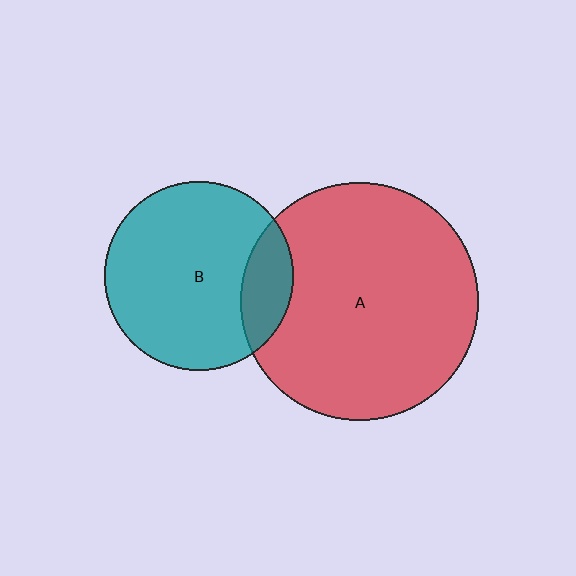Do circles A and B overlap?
Yes.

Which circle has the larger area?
Circle A (red).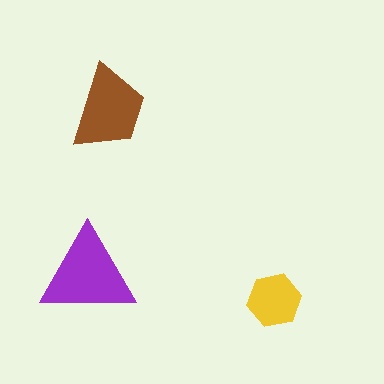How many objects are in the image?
There are 3 objects in the image.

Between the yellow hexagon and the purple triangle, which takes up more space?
The purple triangle.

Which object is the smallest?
The yellow hexagon.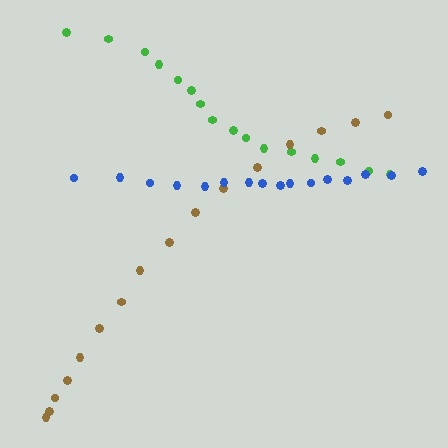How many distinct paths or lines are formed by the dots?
There are 3 distinct paths.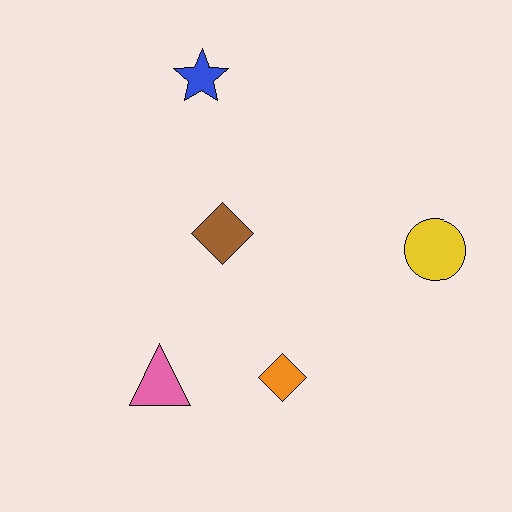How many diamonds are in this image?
There are 2 diamonds.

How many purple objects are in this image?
There are no purple objects.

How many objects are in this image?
There are 5 objects.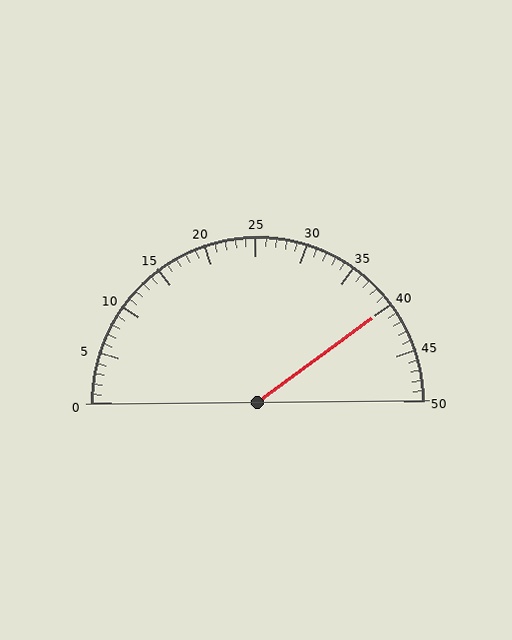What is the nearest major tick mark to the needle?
The nearest major tick mark is 40.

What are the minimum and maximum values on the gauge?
The gauge ranges from 0 to 50.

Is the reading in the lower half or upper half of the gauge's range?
The reading is in the upper half of the range (0 to 50).